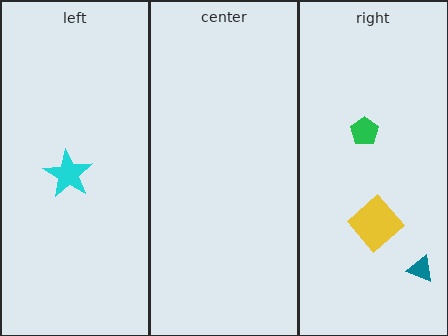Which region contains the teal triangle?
The right region.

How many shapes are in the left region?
1.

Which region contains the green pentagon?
The right region.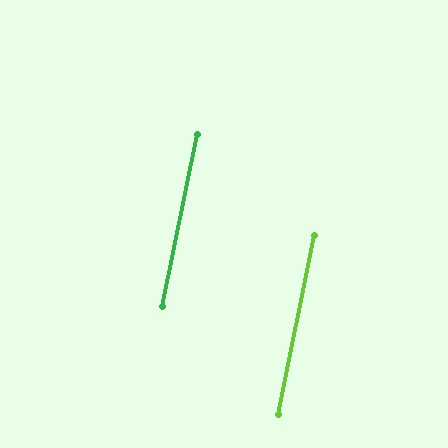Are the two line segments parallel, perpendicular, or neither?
Parallel — their directions differ by only 0.0°.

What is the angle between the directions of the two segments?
Approximately 0 degrees.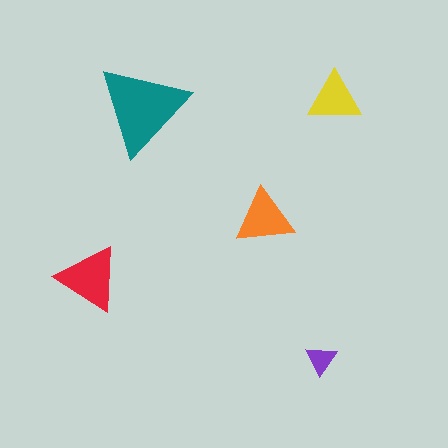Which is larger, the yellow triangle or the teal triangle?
The teal one.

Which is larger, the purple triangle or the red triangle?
The red one.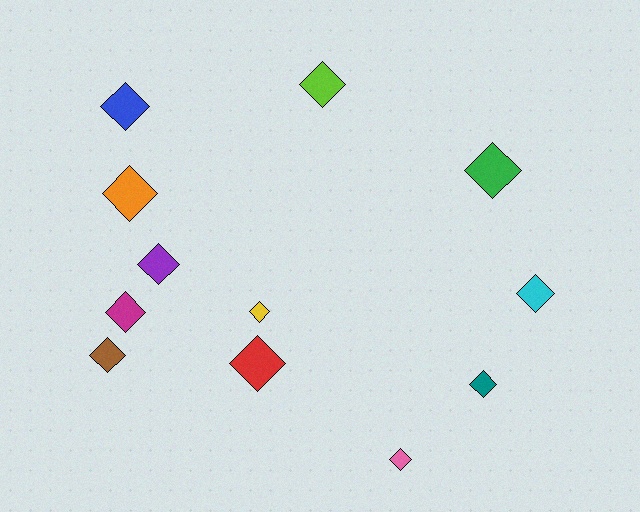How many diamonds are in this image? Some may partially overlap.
There are 12 diamonds.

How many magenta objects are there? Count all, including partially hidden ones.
There is 1 magenta object.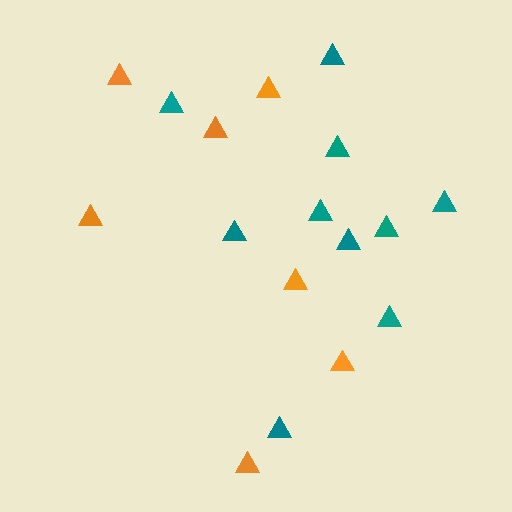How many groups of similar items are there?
There are 2 groups: one group of orange triangles (7) and one group of teal triangles (10).